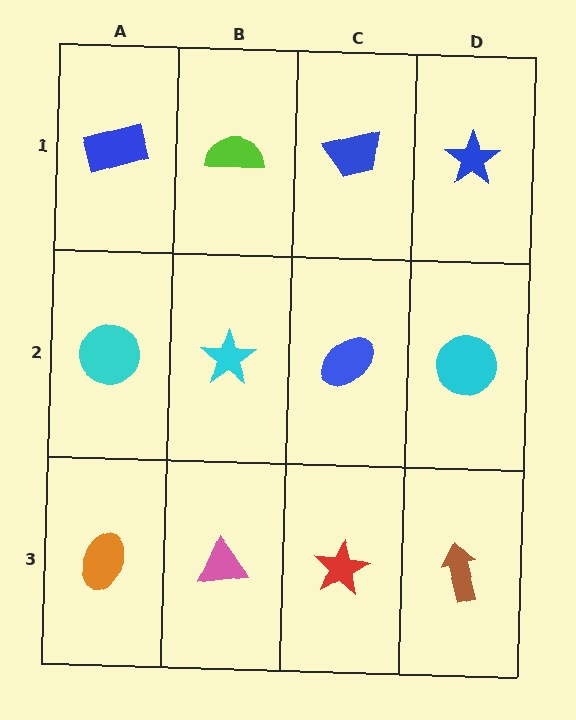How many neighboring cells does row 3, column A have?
2.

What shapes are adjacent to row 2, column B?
A lime semicircle (row 1, column B), a pink triangle (row 3, column B), a cyan circle (row 2, column A), a blue ellipse (row 2, column C).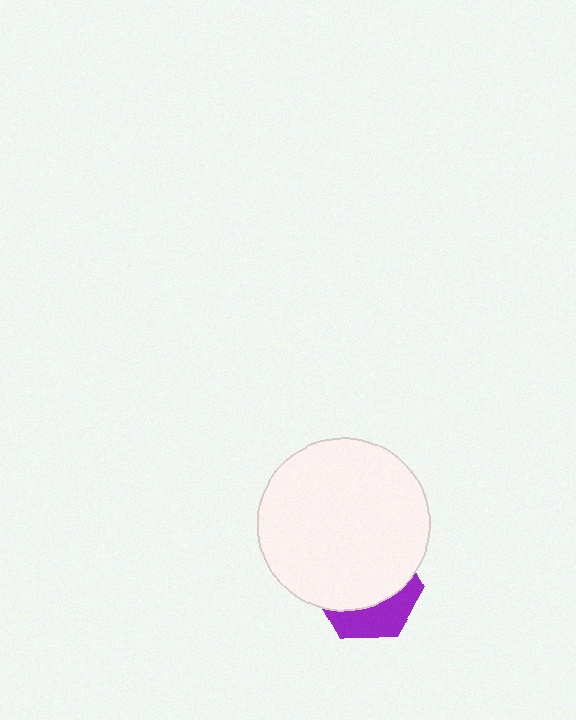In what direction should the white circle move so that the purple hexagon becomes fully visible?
The white circle should move up. That is the shortest direction to clear the overlap and leave the purple hexagon fully visible.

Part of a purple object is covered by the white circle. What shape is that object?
It is a hexagon.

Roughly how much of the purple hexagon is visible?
A small part of it is visible (roughly 34%).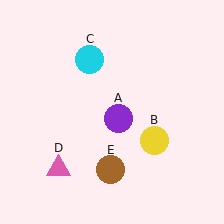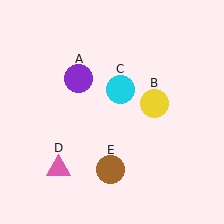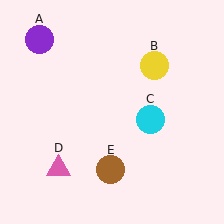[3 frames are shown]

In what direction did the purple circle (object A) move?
The purple circle (object A) moved up and to the left.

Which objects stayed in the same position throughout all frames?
Pink triangle (object D) and brown circle (object E) remained stationary.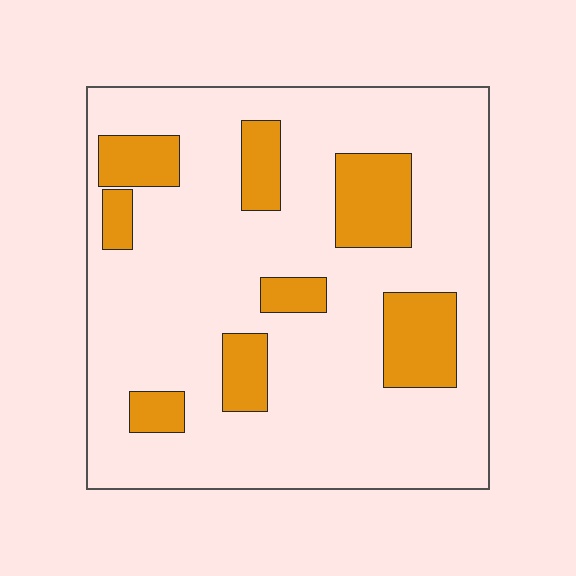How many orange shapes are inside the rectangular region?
8.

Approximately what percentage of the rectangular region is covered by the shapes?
Approximately 20%.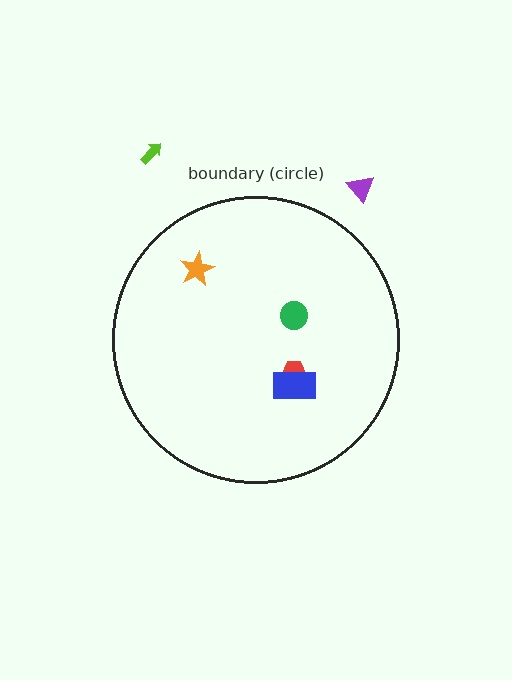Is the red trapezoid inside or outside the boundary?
Inside.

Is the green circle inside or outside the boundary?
Inside.